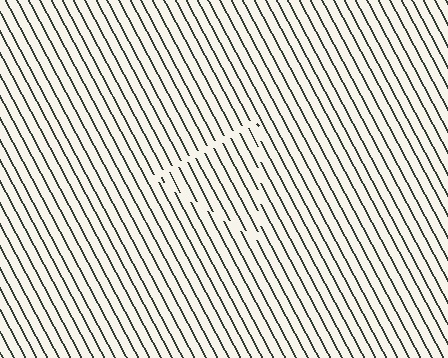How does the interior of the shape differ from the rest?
The interior of the shape contains the same grating, shifted by half a period — the contour is defined by the phase discontinuity where line-ends from the inner and outer gratings abut.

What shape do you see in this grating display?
An illusory triangle. The interior of the shape contains the same grating, shifted by half a period — the contour is defined by the phase discontinuity where line-ends from the inner and outer gratings abut.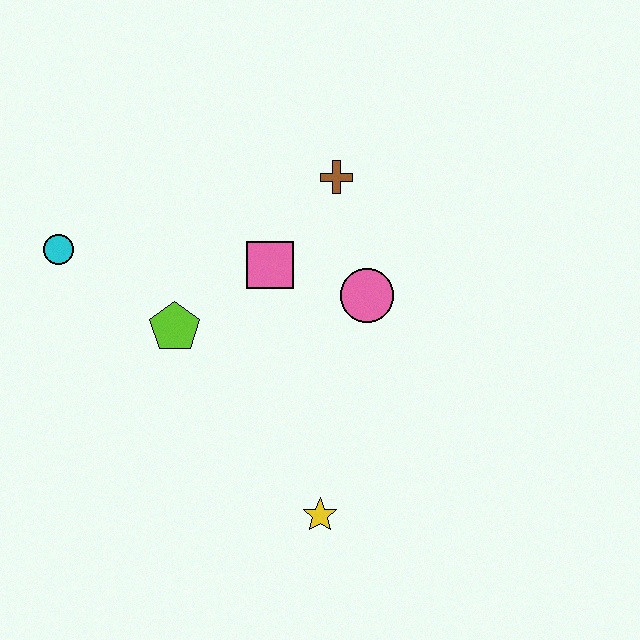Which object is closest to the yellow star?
The pink circle is closest to the yellow star.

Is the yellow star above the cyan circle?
No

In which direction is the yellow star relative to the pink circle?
The yellow star is below the pink circle.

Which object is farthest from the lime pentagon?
The yellow star is farthest from the lime pentagon.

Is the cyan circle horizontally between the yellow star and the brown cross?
No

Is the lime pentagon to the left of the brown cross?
Yes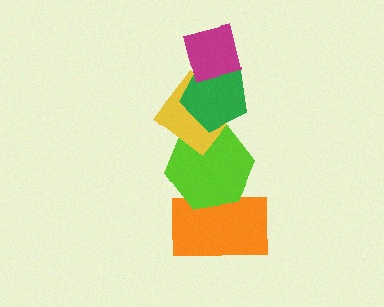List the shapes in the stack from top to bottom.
From top to bottom: the magenta square, the green pentagon, the yellow diamond, the lime hexagon, the orange rectangle.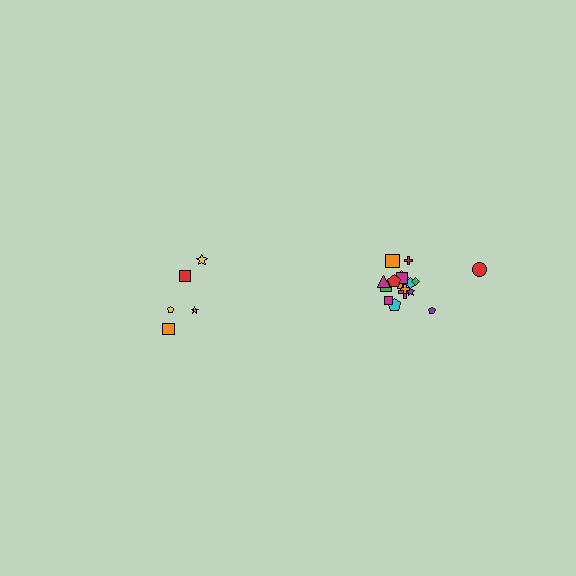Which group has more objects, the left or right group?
The right group.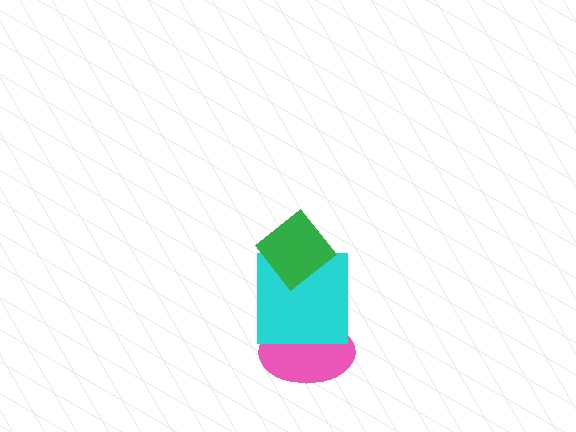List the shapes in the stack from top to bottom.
From top to bottom: the green diamond, the cyan square, the pink ellipse.